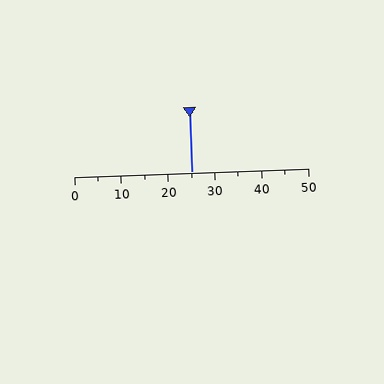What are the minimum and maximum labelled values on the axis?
The axis runs from 0 to 50.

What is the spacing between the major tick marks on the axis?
The major ticks are spaced 10 apart.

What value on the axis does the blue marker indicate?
The marker indicates approximately 25.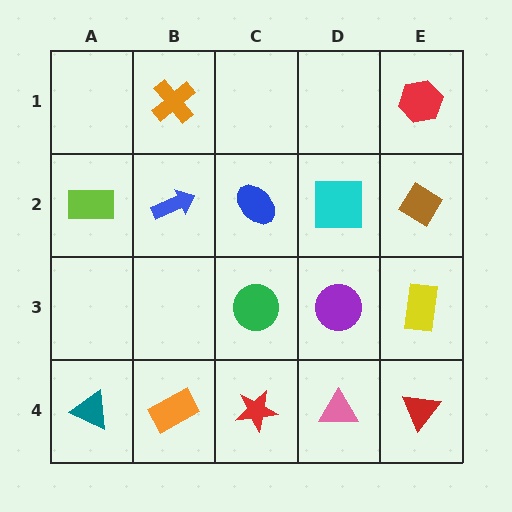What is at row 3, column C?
A green circle.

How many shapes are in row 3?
3 shapes.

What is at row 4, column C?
A red star.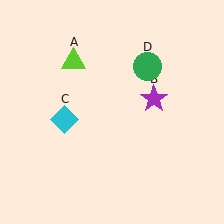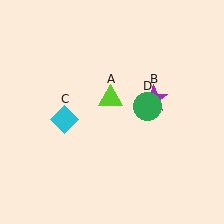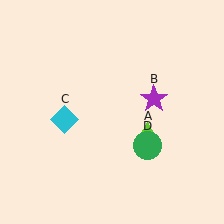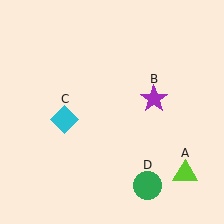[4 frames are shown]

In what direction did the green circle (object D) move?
The green circle (object D) moved down.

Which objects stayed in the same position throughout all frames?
Purple star (object B) and cyan diamond (object C) remained stationary.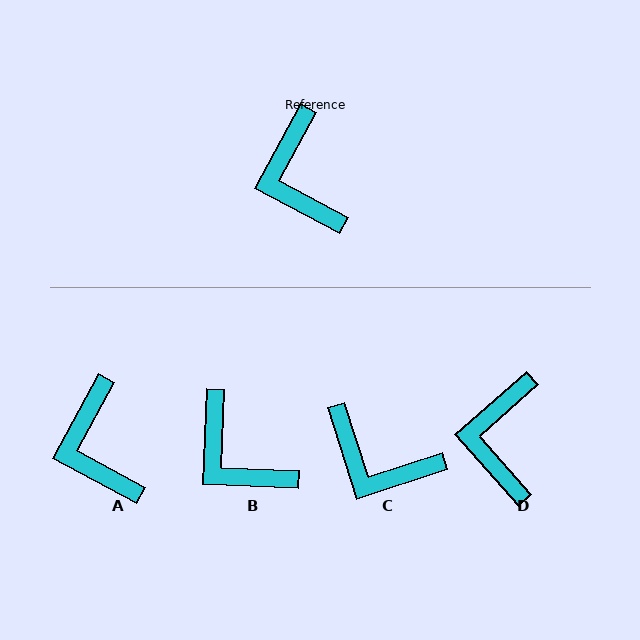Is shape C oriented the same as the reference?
No, it is off by about 46 degrees.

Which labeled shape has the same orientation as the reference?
A.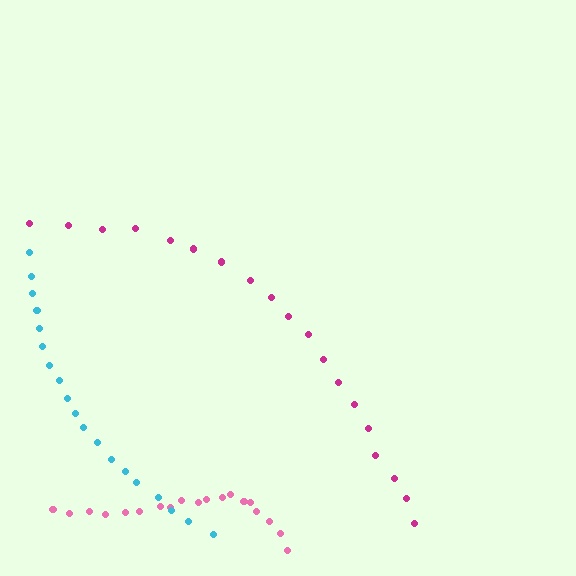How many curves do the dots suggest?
There are 3 distinct paths.